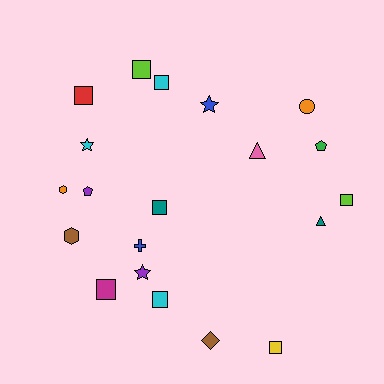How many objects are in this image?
There are 20 objects.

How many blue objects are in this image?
There are 2 blue objects.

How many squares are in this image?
There are 8 squares.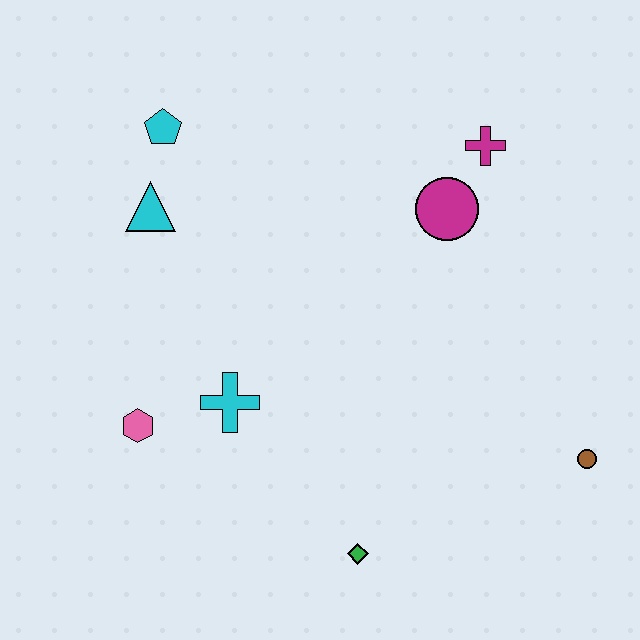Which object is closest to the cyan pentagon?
The cyan triangle is closest to the cyan pentagon.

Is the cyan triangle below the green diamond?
No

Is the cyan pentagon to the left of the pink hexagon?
No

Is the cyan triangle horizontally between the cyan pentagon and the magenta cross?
No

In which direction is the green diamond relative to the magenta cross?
The green diamond is below the magenta cross.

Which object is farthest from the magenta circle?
The pink hexagon is farthest from the magenta circle.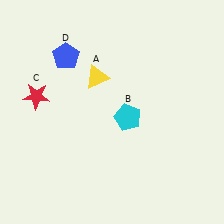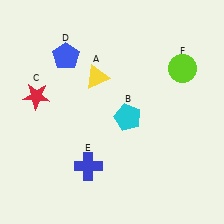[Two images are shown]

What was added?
A blue cross (E), a lime circle (F) were added in Image 2.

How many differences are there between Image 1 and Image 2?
There are 2 differences between the two images.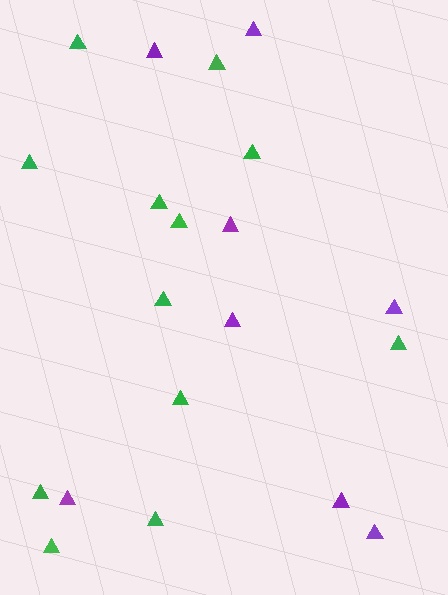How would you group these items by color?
There are 2 groups: one group of green triangles (12) and one group of purple triangles (8).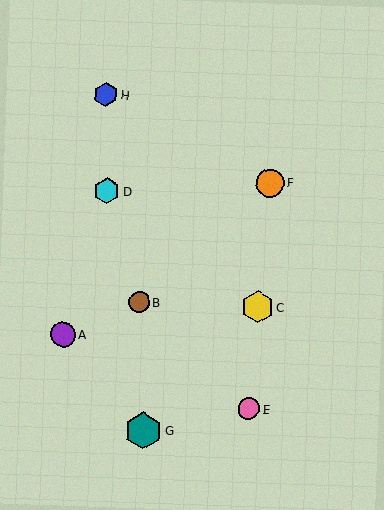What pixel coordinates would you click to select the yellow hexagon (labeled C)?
Click at (258, 307) to select the yellow hexagon C.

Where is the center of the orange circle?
The center of the orange circle is at (270, 183).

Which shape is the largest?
The teal hexagon (labeled G) is the largest.